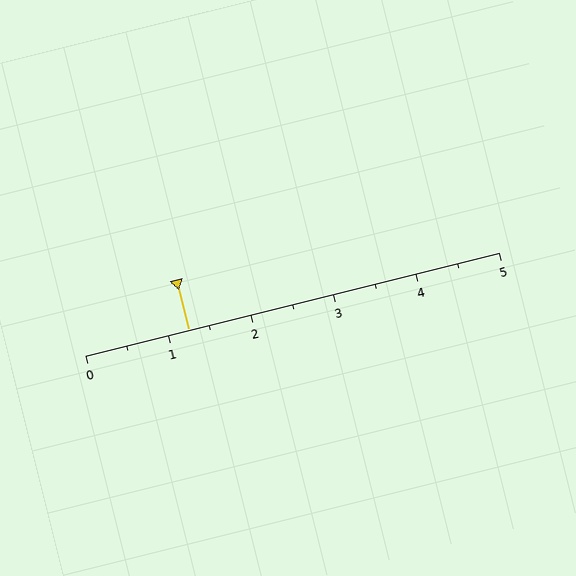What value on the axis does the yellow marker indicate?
The marker indicates approximately 1.2.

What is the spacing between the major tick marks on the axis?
The major ticks are spaced 1 apart.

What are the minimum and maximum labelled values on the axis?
The axis runs from 0 to 5.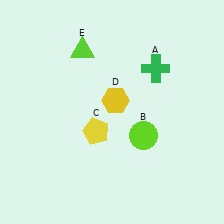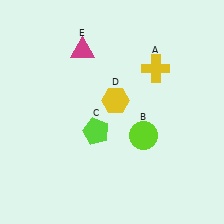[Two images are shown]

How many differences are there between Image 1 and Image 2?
There are 3 differences between the two images.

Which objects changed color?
A changed from green to yellow. C changed from yellow to lime. E changed from lime to magenta.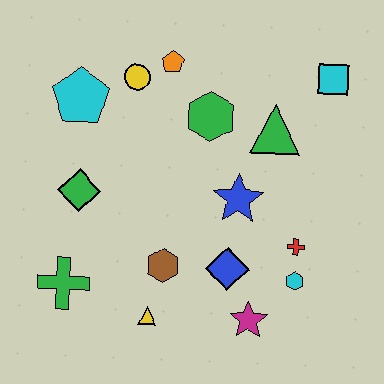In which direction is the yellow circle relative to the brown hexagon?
The yellow circle is above the brown hexagon.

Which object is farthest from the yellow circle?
The magenta star is farthest from the yellow circle.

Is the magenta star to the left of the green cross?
No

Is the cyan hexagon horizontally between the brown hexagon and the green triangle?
No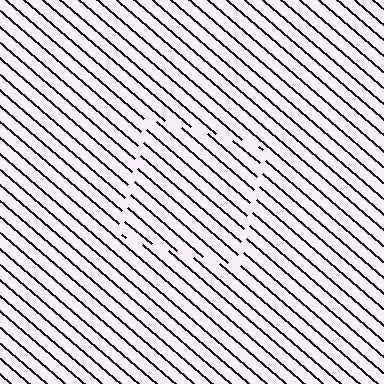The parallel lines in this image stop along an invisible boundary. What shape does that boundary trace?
An illusory square. The interior of the shape contains the same grating, shifted by half a period — the contour is defined by the phase discontinuity where line-ends from the inner and outer gratings abut.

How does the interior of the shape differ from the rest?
The interior of the shape contains the same grating, shifted by half a period — the contour is defined by the phase discontinuity where line-ends from the inner and outer gratings abut.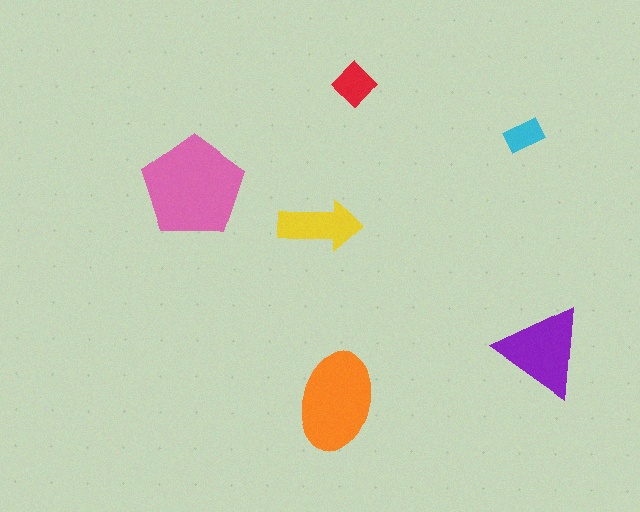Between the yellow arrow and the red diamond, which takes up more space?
The yellow arrow.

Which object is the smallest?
The cyan rectangle.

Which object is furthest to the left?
The pink pentagon is leftmost.